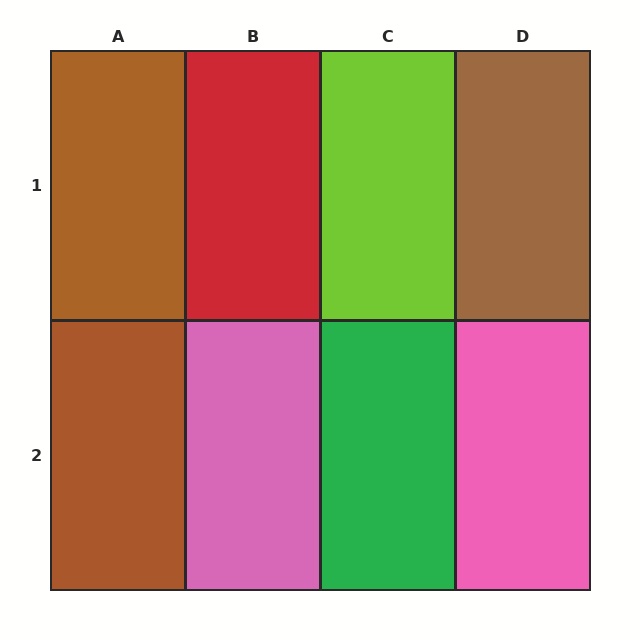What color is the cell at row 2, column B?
Pink.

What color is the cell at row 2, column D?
Pink.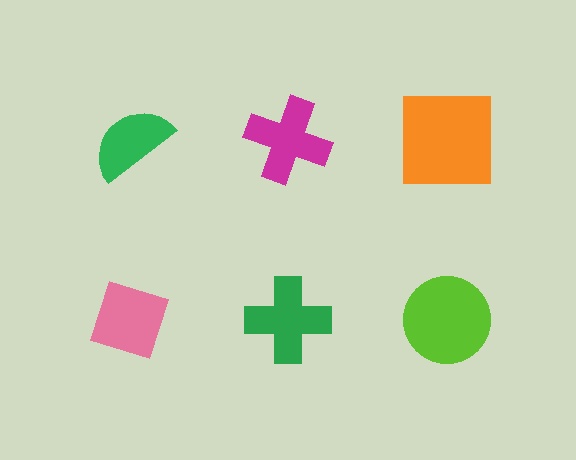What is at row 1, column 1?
A green semicircle.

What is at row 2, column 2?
A green cross.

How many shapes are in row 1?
3 shapes.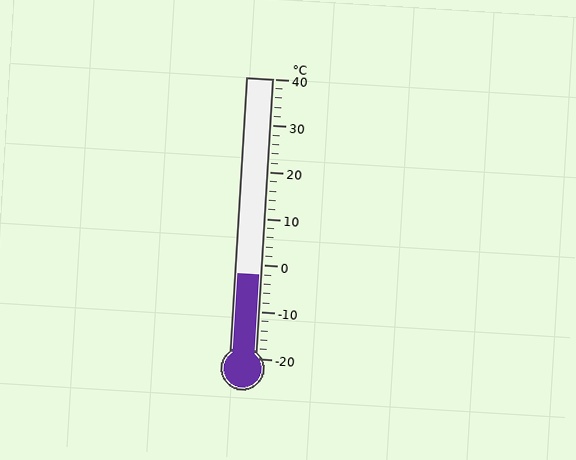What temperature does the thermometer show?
The thermometer shows approximately -2°C.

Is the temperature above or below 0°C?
The temperature is below 0°C.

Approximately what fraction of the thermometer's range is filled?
The thermometer is filled to approximately 30% of its range.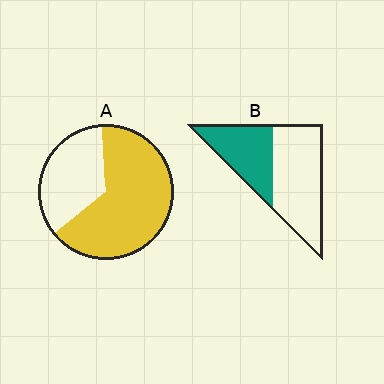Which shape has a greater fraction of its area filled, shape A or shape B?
Shape A.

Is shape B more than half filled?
No.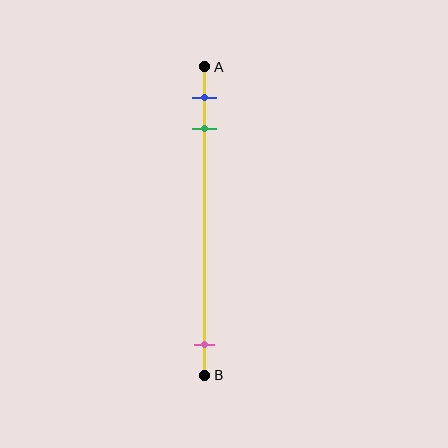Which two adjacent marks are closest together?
The blue and green marks are the closest adjacent pair.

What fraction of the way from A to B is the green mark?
The green mark is approximately 20% (0.2) of the way from A to B.